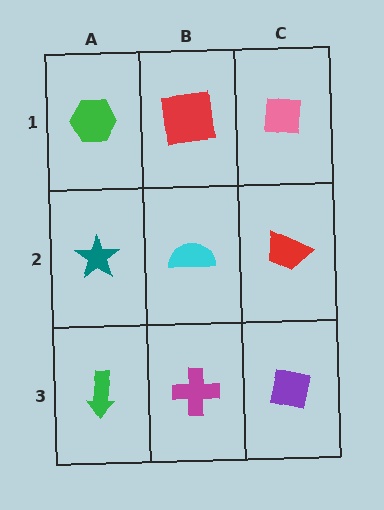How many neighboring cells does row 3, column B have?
3.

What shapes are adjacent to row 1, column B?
A cyan semicircle (row 2, column B), a green hexagon (row 1, column A), a pink square (row 1, column C).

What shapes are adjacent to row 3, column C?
A red trapezoid (row 2, column C), a magenta cross (row 3, column B).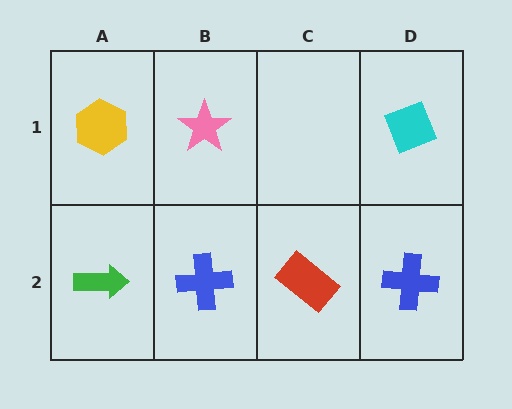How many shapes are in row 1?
3 shapes.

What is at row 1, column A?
A yellow hexagon.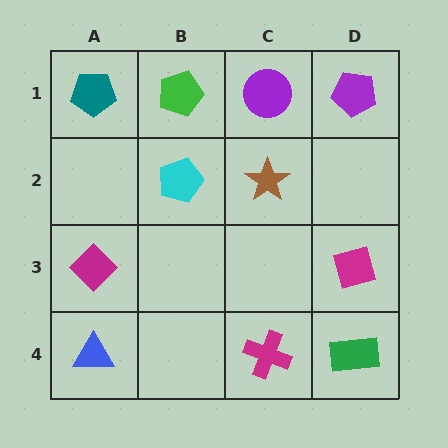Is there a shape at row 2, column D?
No, that cell is empty.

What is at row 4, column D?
A green rectangle.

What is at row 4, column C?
A magenta cross.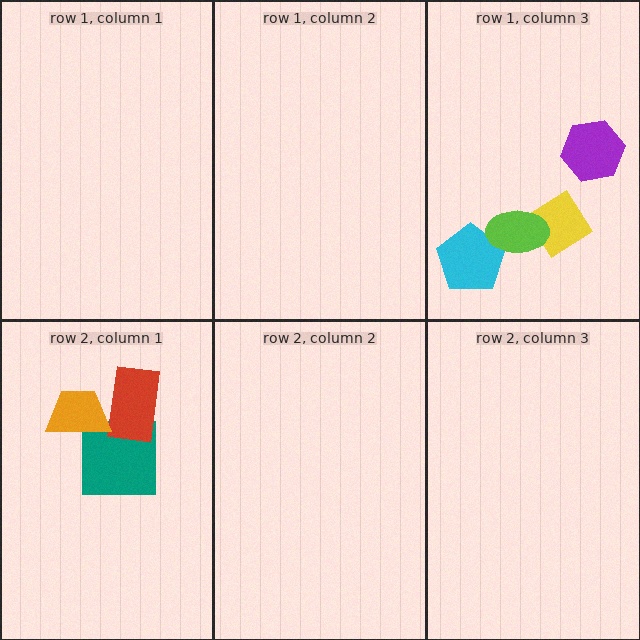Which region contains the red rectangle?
The row 2, column 1 region.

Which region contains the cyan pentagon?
The row 1, column 3 region.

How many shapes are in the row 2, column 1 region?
3.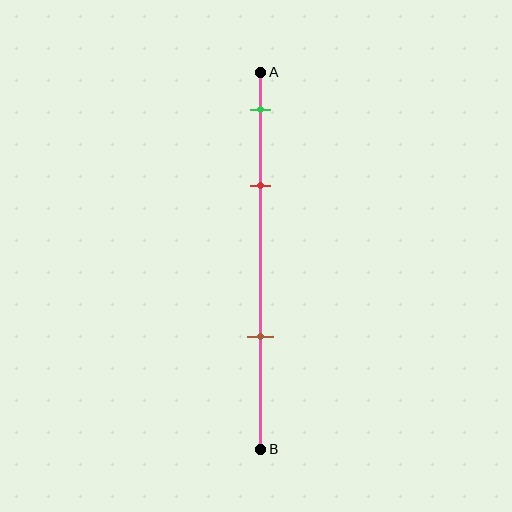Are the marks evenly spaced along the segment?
No, the marks are not evenly spaced.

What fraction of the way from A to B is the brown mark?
The brown mark is approximately 70% (0.7) of the way from A to B.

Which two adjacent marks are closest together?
The green and red marks are the closest adjacent pair.